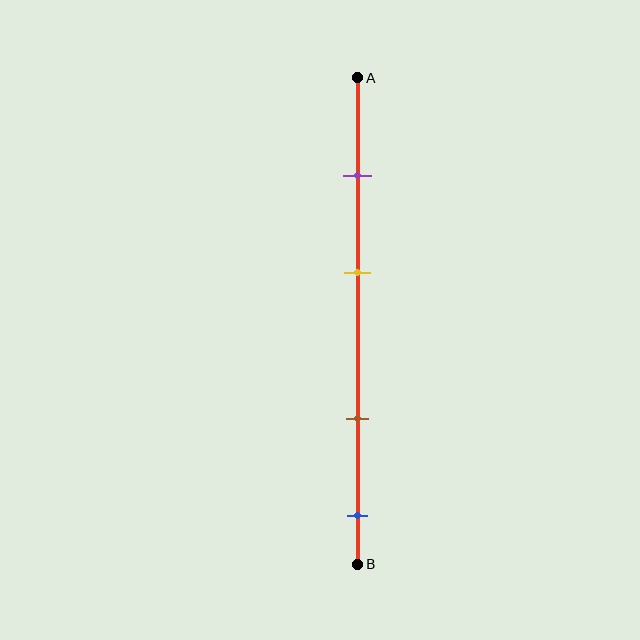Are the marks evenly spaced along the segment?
No, the marks are not evenly spaced.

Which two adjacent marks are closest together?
The purple and yellow marks are the closest adjacent pair.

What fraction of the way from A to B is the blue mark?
The blue mark is approximately 90% (0.9) of the way from A to B.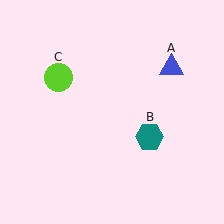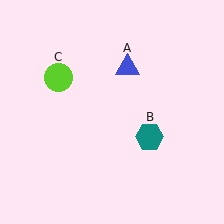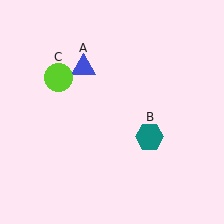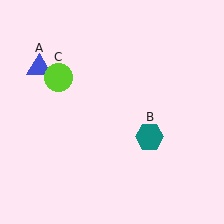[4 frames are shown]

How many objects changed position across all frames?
1 object changed position: blue triangle (object A).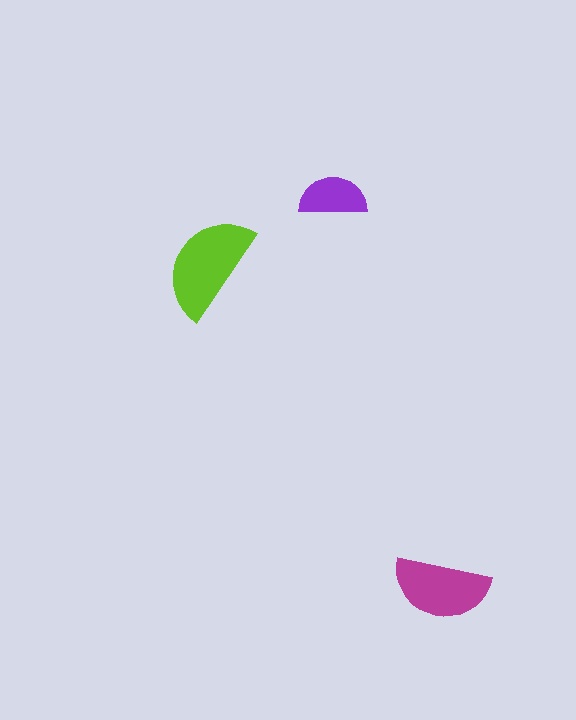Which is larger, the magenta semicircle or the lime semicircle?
The lime one.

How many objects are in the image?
There are 3 objects in the image.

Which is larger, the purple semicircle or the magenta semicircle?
The magenta one.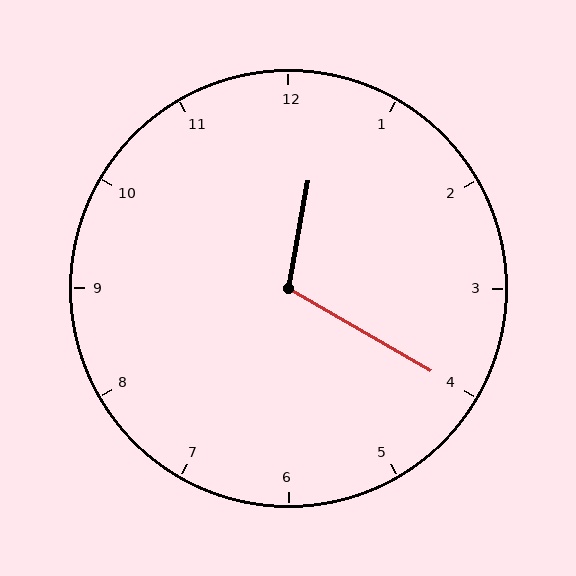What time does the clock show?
12:20.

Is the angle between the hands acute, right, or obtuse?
It is obtuse.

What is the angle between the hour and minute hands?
Approximately 110 degrees.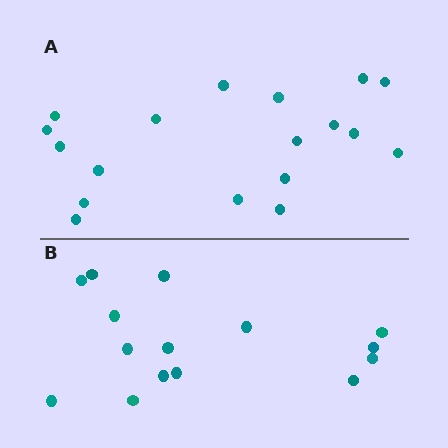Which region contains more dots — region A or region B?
Region A (the top region) has more dots.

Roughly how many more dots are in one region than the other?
Region A has just a few more — roughly 2 or 3 more dots than region B.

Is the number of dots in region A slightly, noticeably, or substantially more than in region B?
Region A has only slightly more — the two regions are fairly close. The ratio is roughly 1.2 to 1.